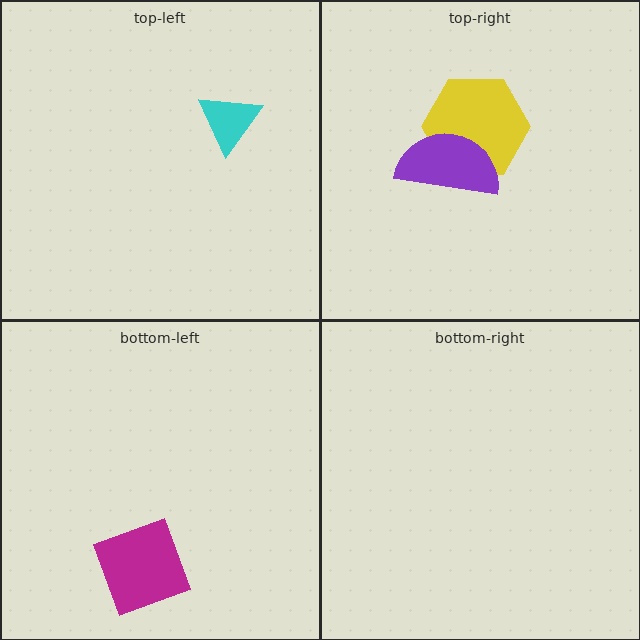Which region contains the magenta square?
The bottom-left region.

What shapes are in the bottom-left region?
The magenta square.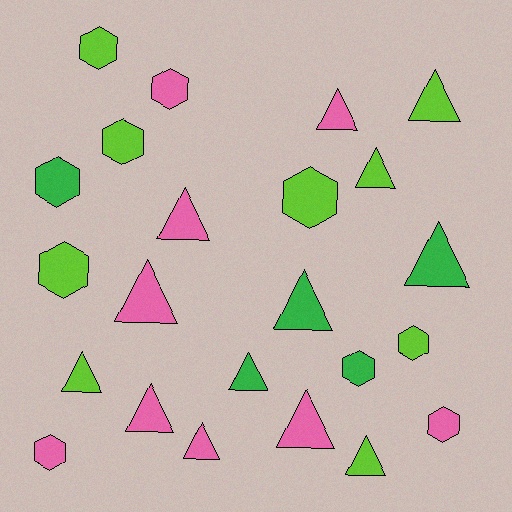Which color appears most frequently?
Pink, with 9 objects.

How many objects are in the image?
There are 23 objects.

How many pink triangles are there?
There are 6 pink triangles.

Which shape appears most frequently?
Triangle, with 13 objects.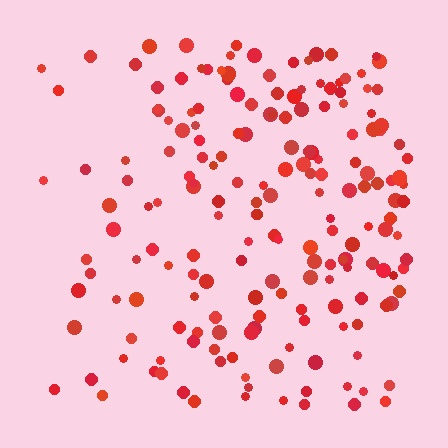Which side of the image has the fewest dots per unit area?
The left.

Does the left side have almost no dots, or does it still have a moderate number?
Still a moderate number, just noticeably fewer than the right.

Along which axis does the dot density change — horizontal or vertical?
Horizontal.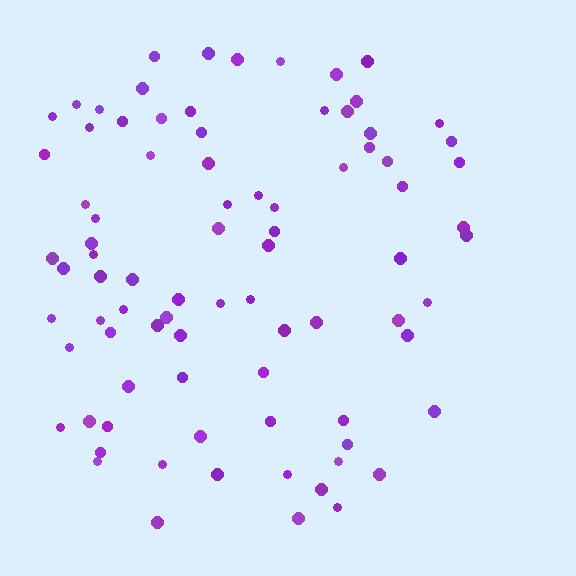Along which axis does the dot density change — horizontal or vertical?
Horizontal.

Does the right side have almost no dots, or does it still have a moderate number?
Still a moderate number, just noticeably fewer than the left.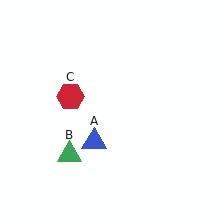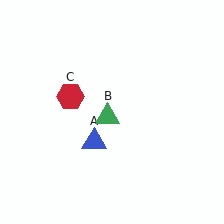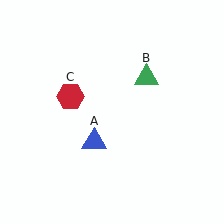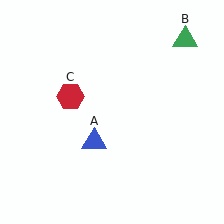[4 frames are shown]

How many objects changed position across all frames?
1 object changed position: green triangle (object B).